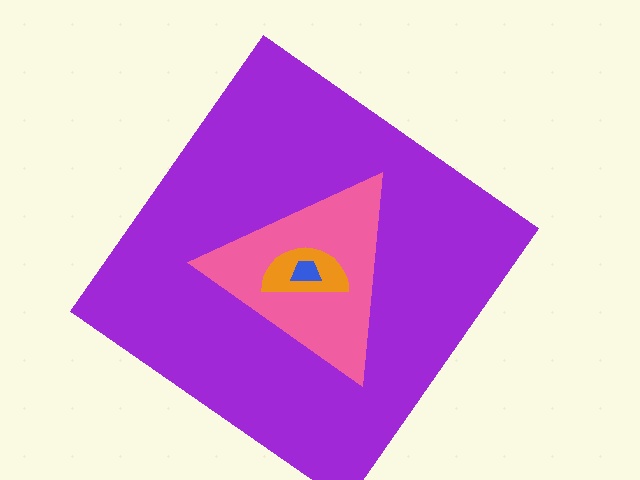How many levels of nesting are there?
4.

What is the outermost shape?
The purple diamond.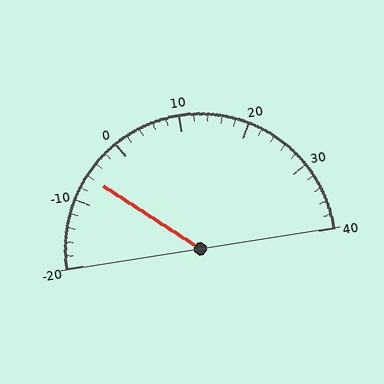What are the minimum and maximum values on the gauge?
The gauge ranges from -20 to 40.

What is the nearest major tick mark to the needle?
The nearest major tick mark is -10.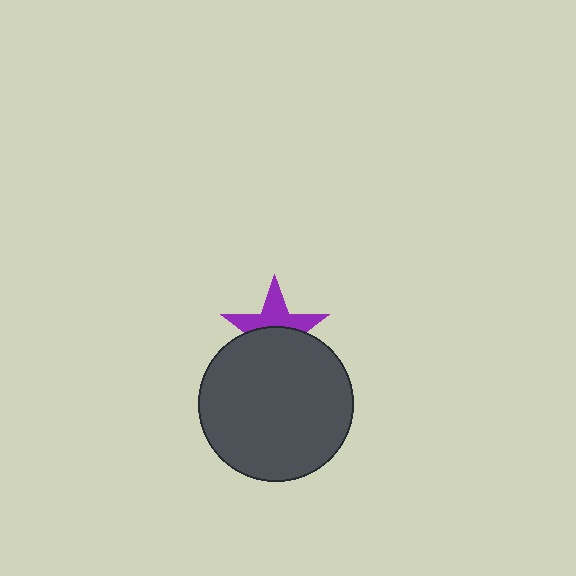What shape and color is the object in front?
The object in front is a dark gray circle.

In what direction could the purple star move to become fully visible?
The purple star could move up. That would shift it out from behind the dark gray circle entirely.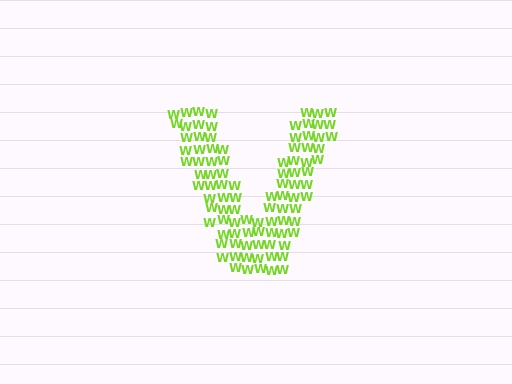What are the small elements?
The small elements are letter W's.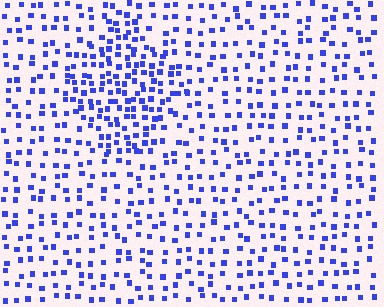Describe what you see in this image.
The image contains small blue elements arranged at two different densities. A diamond-shaped region is visible where the elements are more densely packed than the surrounding area.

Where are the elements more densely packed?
The elements are more densely packed inside the diamond boundary.